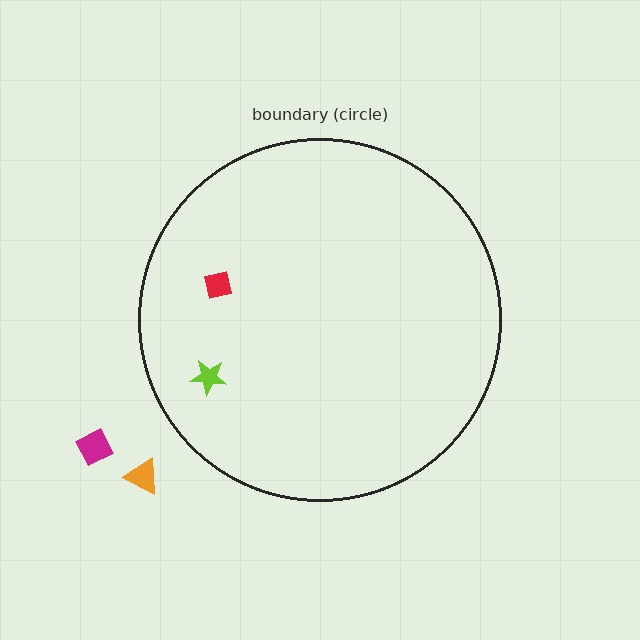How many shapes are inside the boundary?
2 inside, 2 outside.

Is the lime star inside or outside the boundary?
Inside.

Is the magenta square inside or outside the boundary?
Outside.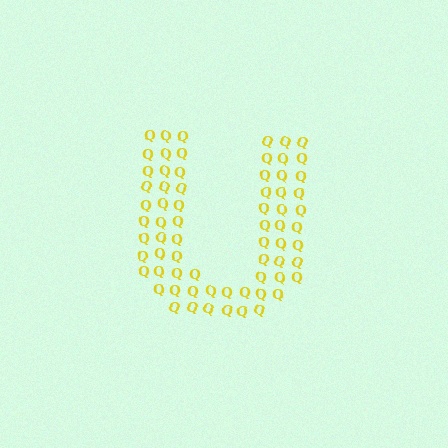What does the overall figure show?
The overall figure shows the letter U.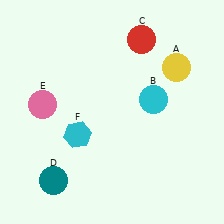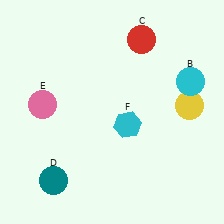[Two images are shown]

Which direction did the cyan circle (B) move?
The cyan circle (B) moved right.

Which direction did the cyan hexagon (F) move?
The cyan hexagon (F) moved right.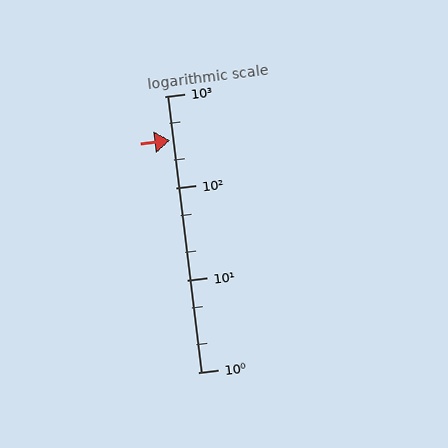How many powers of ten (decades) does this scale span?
The scale spans 3 decades, from 1 to 1000.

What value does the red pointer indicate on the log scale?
The pointer indicates approximately 330.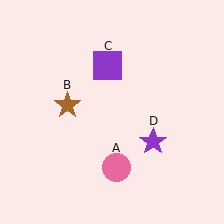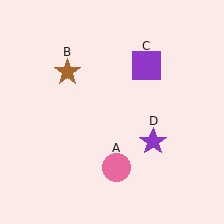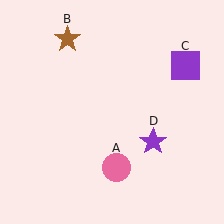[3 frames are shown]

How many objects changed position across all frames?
2 objects changed position: brown star (object B), purple square (object C).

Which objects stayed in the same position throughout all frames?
Pink circle (object A) and purple star (object D) remained stationary.